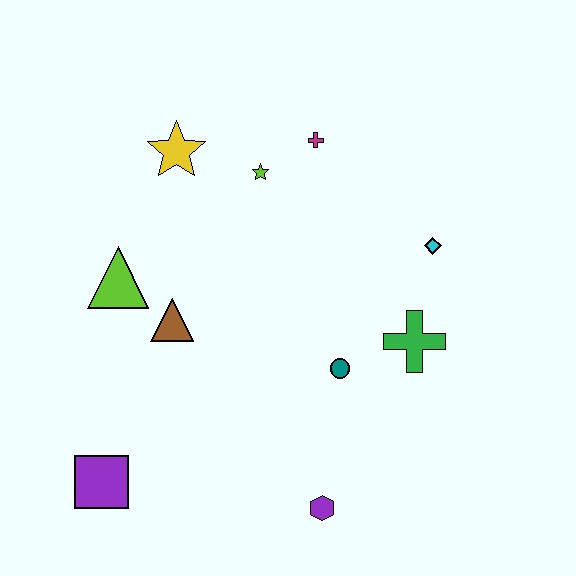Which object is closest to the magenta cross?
The lime star is closest to the magenta cross.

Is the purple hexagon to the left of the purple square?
No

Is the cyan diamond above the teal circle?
Yes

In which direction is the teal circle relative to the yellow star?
The teal circle is below the yellow star.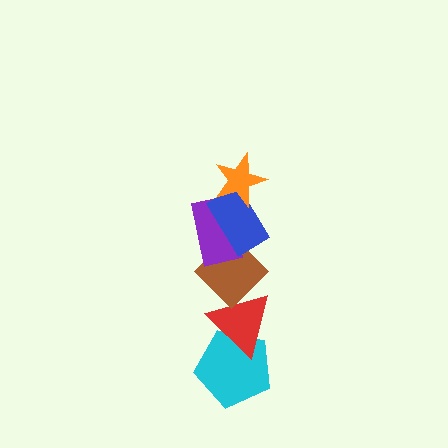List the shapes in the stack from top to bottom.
From top to bottom: the orange star, the blue rectangle, the purple rectangle, the brown diamond, the red triangle, the cyan pentagon.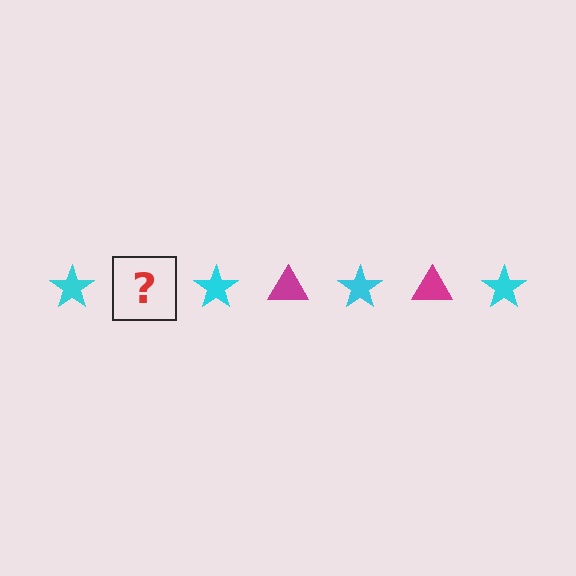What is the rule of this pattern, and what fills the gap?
The rule is that the pattern alternates between cyan star and magenta triangle. The gap should be filled with a magenta triangle.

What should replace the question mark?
The question mark should be replaced with a magenta triangle.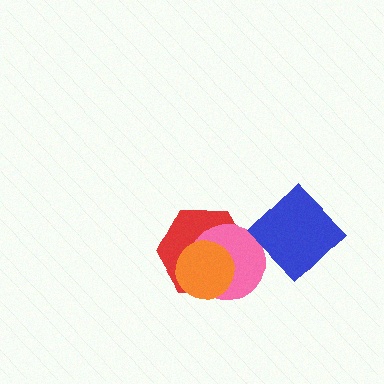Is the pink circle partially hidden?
Yes, it is partially covered by another shape.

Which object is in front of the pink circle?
The orange circle is in front of the pink circle.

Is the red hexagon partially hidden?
Yes, it is partially covered by another shape.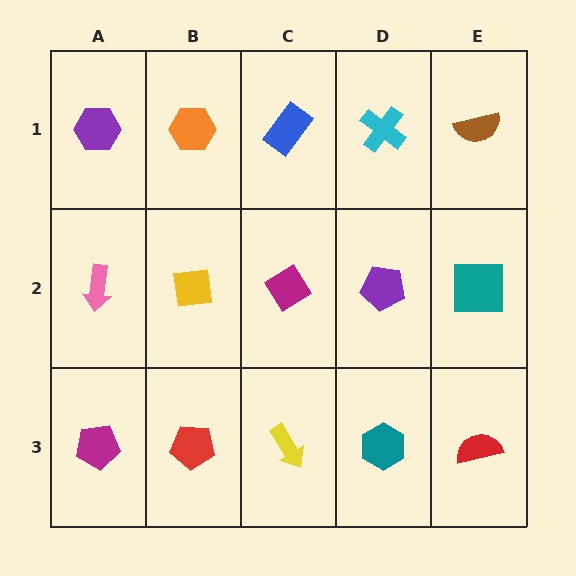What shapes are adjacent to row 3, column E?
A teal square (row 2, column E), a teal hexagon (row 3, column D).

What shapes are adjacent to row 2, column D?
A cyan cross (row 1, column D), a teal hexagon (row 3, column D), a magenta diamond (row 2, column C), a teal square (row 2, column E).